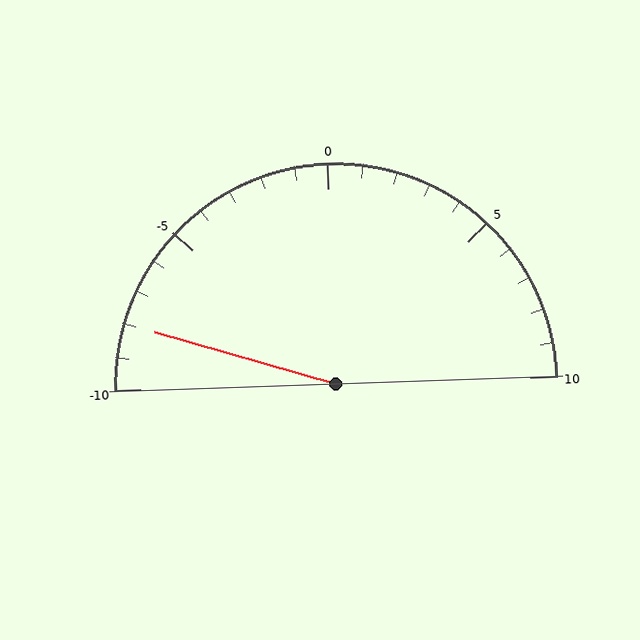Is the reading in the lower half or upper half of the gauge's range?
The reading is in the lower half of the range (-10 to 10).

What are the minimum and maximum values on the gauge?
The gauge ranges from -10 to 10.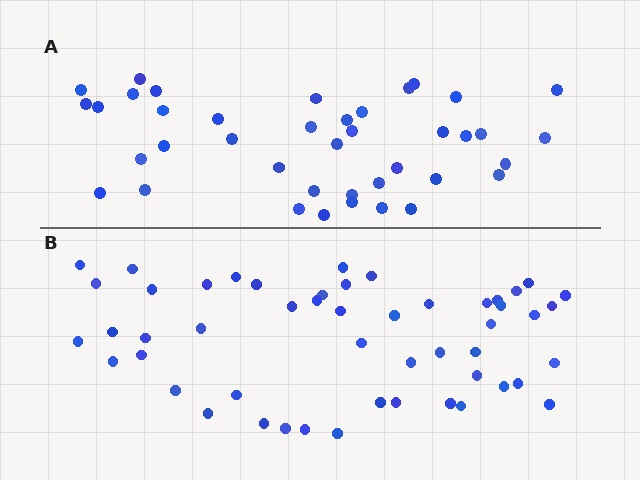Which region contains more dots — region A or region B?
Region B (the bottom region) has more dots.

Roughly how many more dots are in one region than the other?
Region B has roughly 12 or so more dots than region A.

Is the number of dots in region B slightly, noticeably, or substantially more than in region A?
Region B has noticeably more, but not dramatically so. The ratio is roughly 1.3 to 1.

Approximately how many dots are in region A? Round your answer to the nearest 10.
About 40 dots.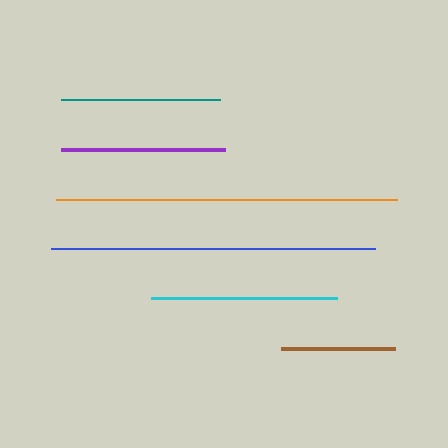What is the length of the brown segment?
The brown segment is approximately 114 pixels long.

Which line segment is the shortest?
The brown line is the shortest at approximately 114 pixels.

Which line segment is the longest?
The orange line is the longest at approximately 341 pixels.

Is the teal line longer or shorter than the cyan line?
The cyan line is longer than the teal line.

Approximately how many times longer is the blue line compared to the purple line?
The blue line is approximately 2.0 times the length of the purple line.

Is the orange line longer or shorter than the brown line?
The orange line is longer than the brown line.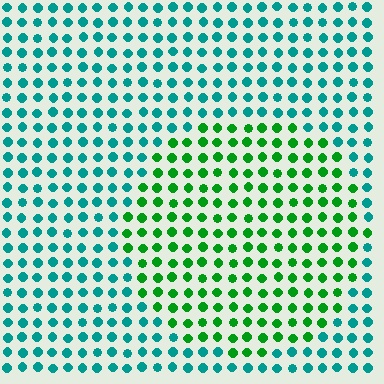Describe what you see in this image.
The image is filled with small teal elements in a uniform arrangement. A circle-shaped region is visible where the elements are tinted to a slightly different hue, forming a subtle color boundary.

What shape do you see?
I see a circle.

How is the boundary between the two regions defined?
The boundary is defined purely by a slight shift in hue (about 49 degrees). Spacing, size, and orientation are identical on both sides.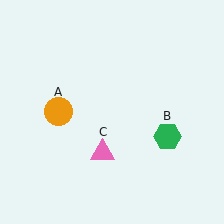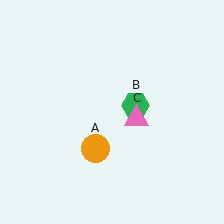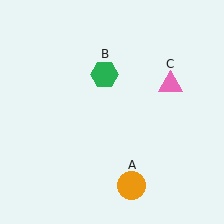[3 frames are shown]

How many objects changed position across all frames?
3 objects changed position: orange circle (object A), green hexagon (object B), pink triangle (object C).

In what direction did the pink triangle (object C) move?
The pink triangle (object C) moved up and to the right.